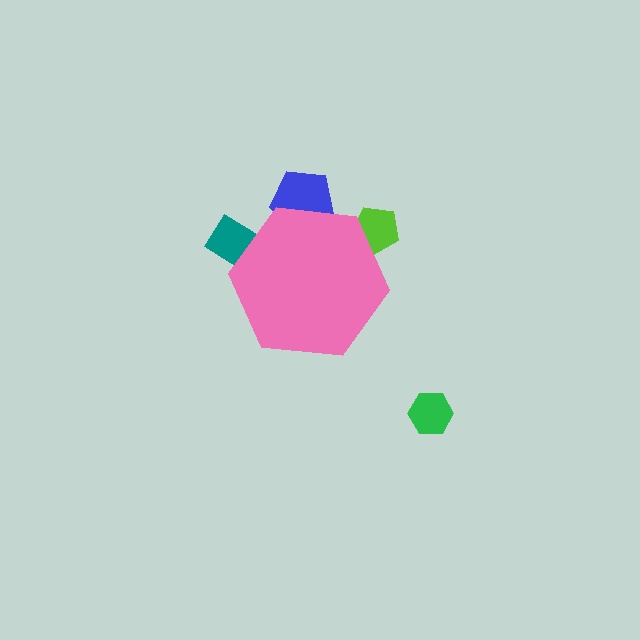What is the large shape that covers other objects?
A pink hexagon.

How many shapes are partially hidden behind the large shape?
3 shapes are partially hidden.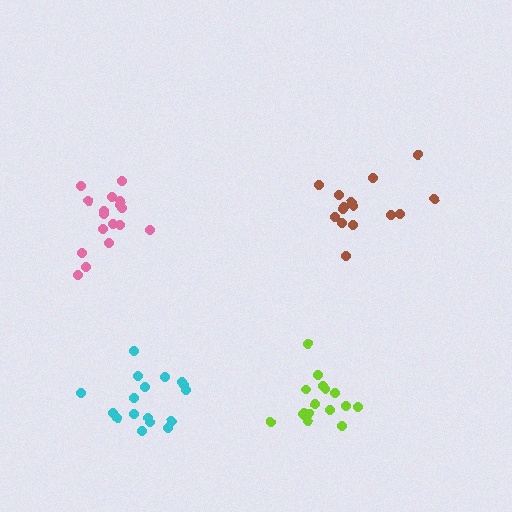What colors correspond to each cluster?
The clusters are colored: brown, cyan, pink, lime.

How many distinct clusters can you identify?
There are 4 distinct clusters.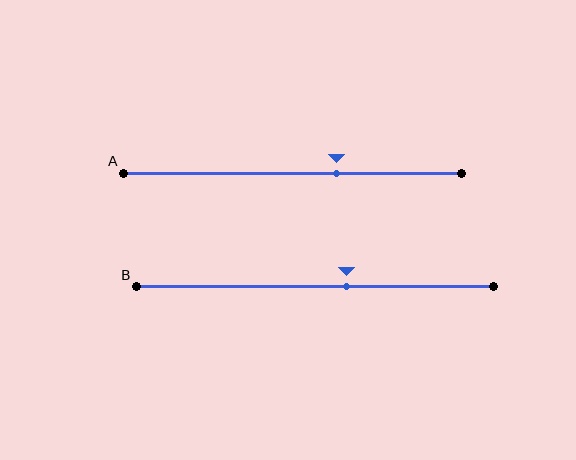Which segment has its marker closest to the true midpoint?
Segment B has its marker closest to the true midpoint.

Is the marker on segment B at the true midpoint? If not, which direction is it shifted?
No, the marker on segment B is shifted to the right by about 9% of the segment length.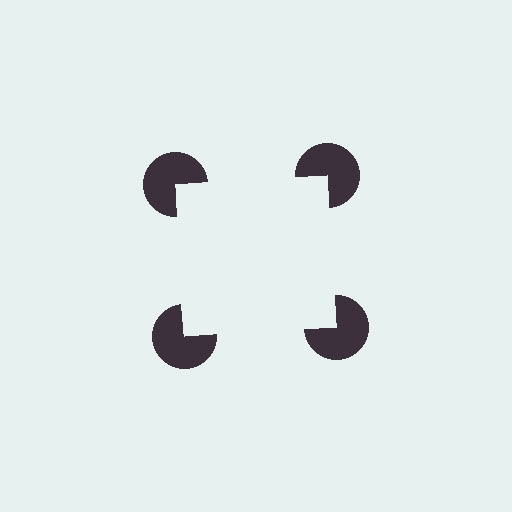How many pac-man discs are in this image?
There are 4 — one at each vertex of the illusory square.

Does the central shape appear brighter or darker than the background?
It typically appears slightly brighter than the background, even though no actual brightness change is drawn.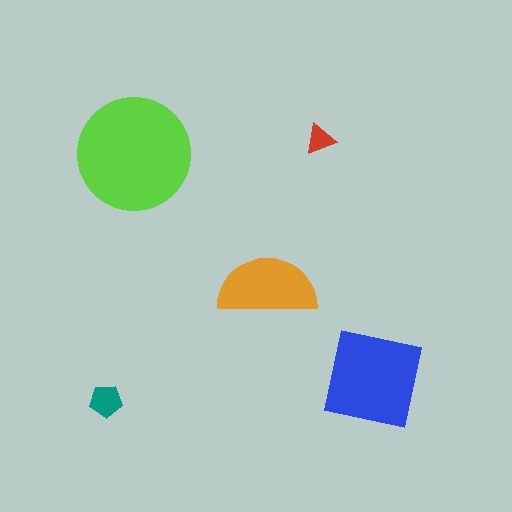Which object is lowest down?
The teal pentagon is bottommost.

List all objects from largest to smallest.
The lime circle, the blue square, the orange semicircle, the teal pentagon, the red triangle.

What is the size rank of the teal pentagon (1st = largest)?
4th.